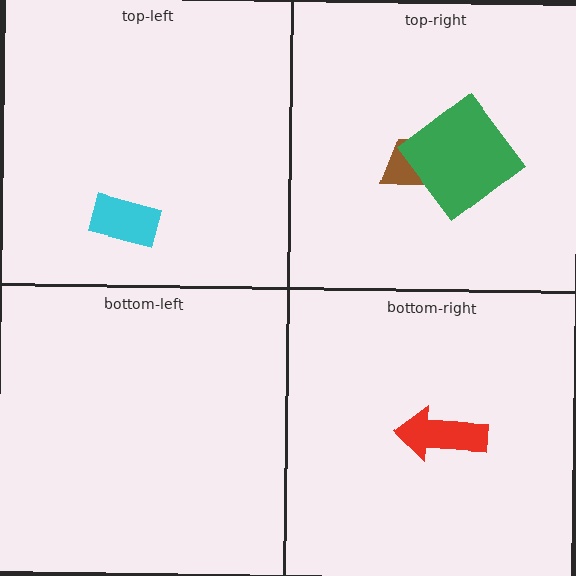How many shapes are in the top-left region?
1.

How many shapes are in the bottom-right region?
1.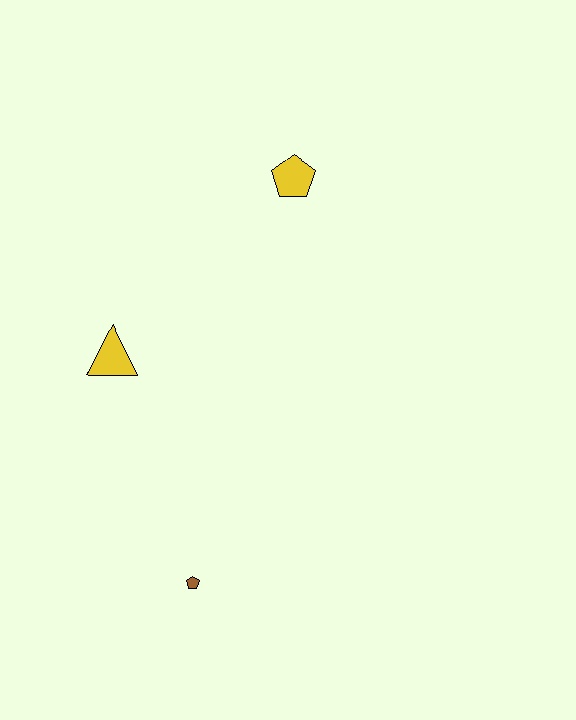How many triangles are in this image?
There is 1 triangle.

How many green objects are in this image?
There are no green objects.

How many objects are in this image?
There are 3 objects.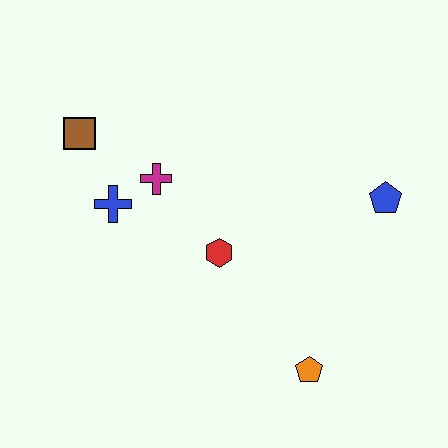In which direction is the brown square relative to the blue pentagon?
The brown square is to the left of the blue pentagon.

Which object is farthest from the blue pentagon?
The brown square is farthest from the blue pentagon.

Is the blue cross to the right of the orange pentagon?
No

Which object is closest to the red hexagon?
The magenta cross is closest to the red hexagon.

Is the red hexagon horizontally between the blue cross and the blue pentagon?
Yes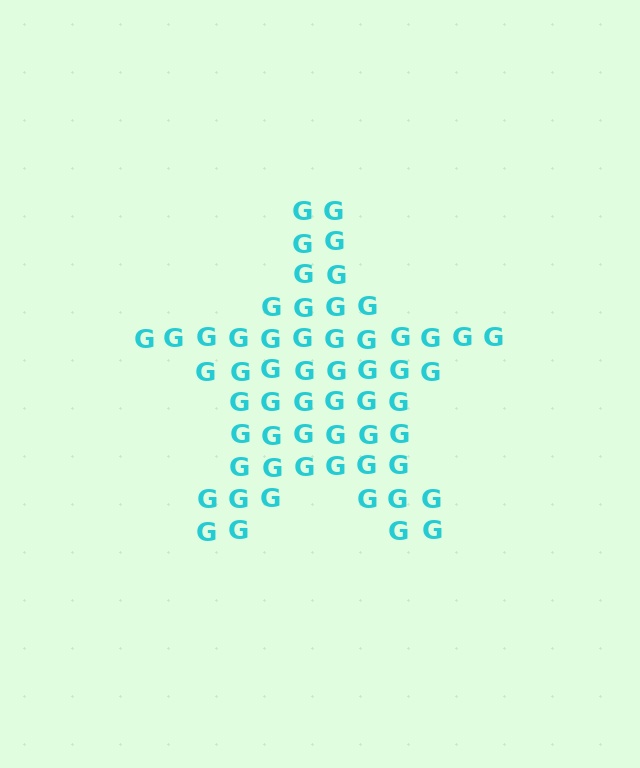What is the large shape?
The large shape is a star.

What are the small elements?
The small elements are letter G's.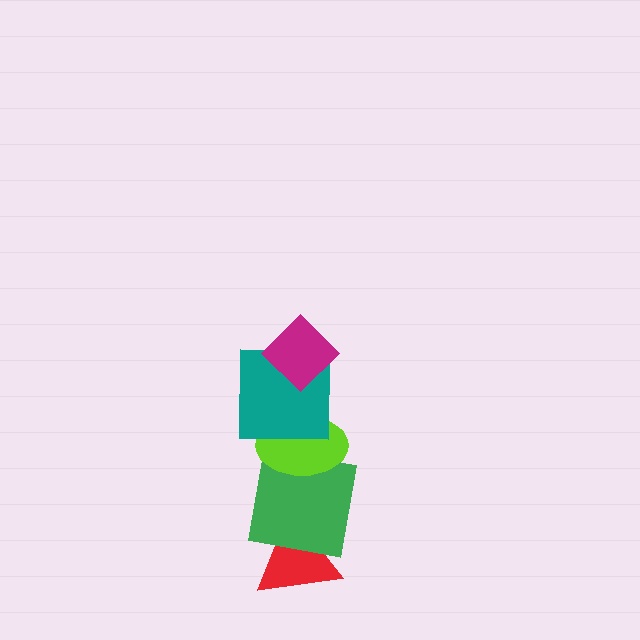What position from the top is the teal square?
The teal square is 2nd from the top.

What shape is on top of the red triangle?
The green square is on top of the red triangle.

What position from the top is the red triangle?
The red triangle is 5th from the top.